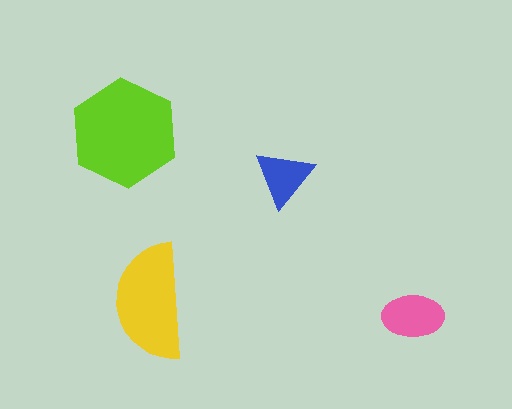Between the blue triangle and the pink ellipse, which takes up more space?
The pink ellipse.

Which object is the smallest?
The blue triangle.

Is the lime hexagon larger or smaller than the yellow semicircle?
Larger.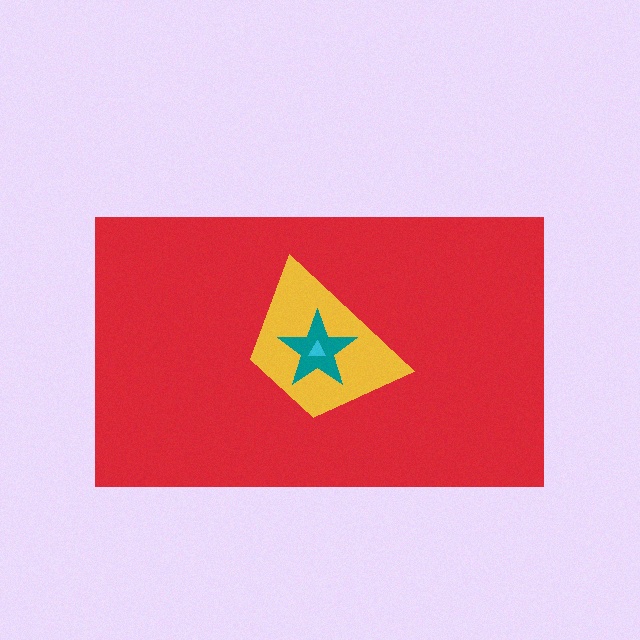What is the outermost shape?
The red rectangle.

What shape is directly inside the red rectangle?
The yellow trapezoid.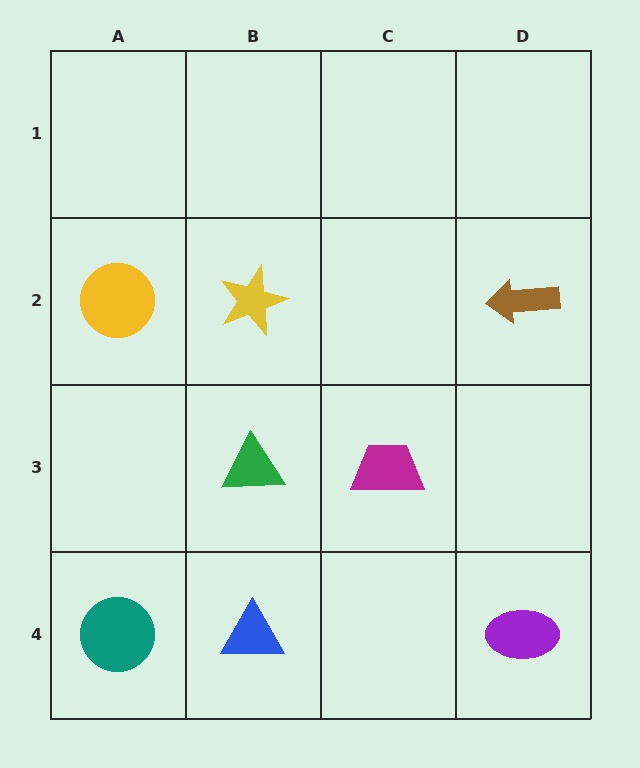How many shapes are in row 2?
3 shapes.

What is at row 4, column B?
A blue triangle.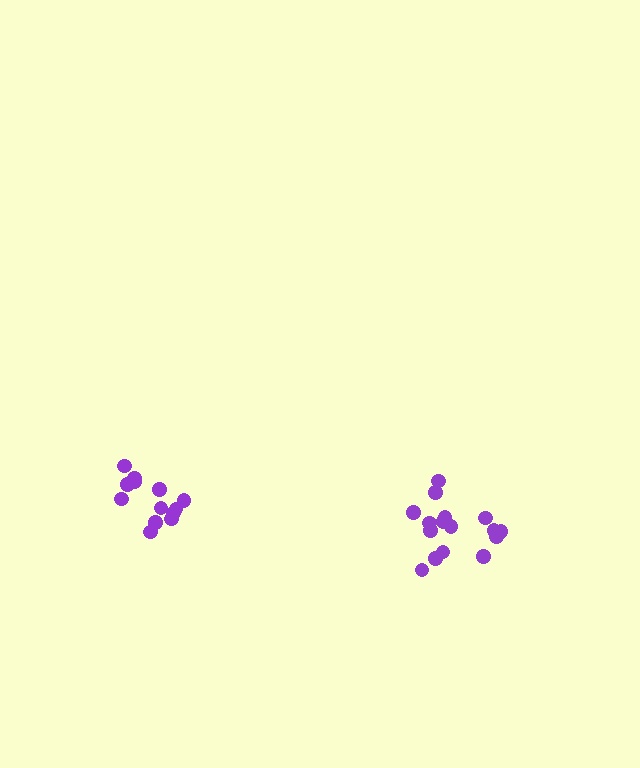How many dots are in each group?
Group 1: 13 dots, Group 2: 16 dots (29 total).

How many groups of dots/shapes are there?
There are 2 groups.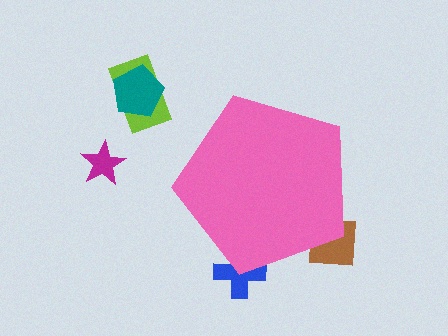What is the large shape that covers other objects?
A pink pentagon.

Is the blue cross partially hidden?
Yes, the blue cross is partially hidden behind the pink pentagon.